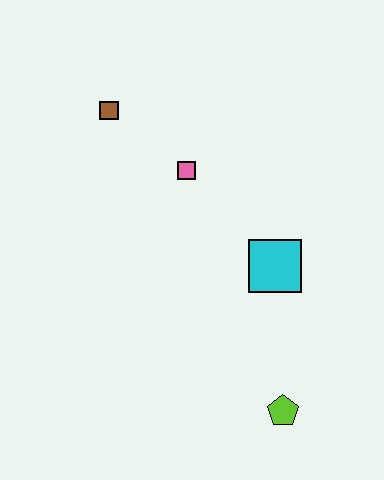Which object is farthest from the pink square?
The lime pentagon is farthest from the pink square.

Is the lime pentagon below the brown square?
Yes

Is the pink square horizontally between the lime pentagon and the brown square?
Yes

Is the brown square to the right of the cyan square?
No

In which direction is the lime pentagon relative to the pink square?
The lime pentagon is below the pink square.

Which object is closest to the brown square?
The pink square is closest to the brown square.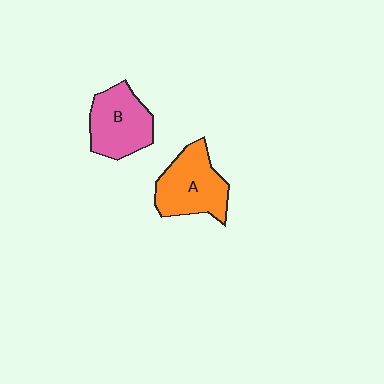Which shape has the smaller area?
Shape B (pink).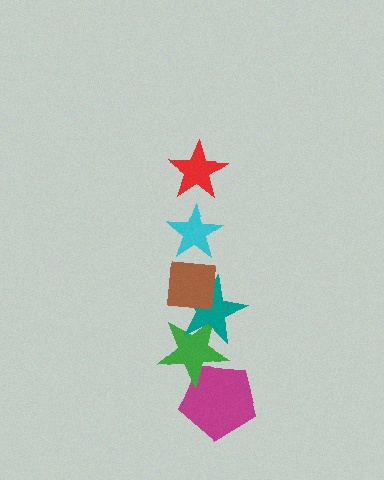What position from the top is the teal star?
The teal star is 4th from the top.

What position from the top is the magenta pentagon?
The magenta pentagon is 6th from the top.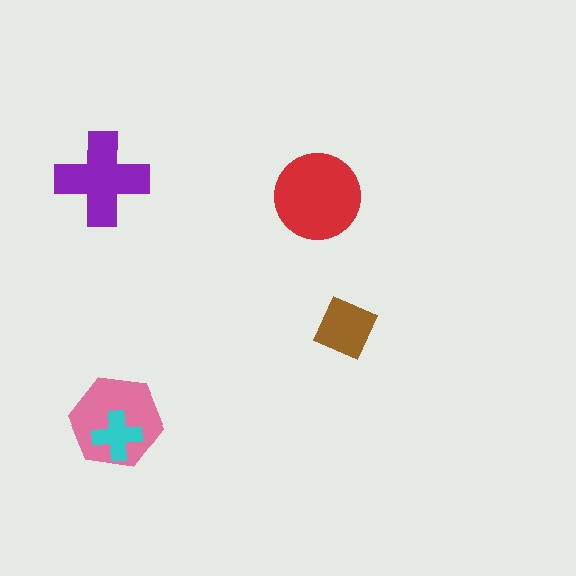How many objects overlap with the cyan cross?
1 object overlaps with the cyan cross.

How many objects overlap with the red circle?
0 objects overlap with the red circle.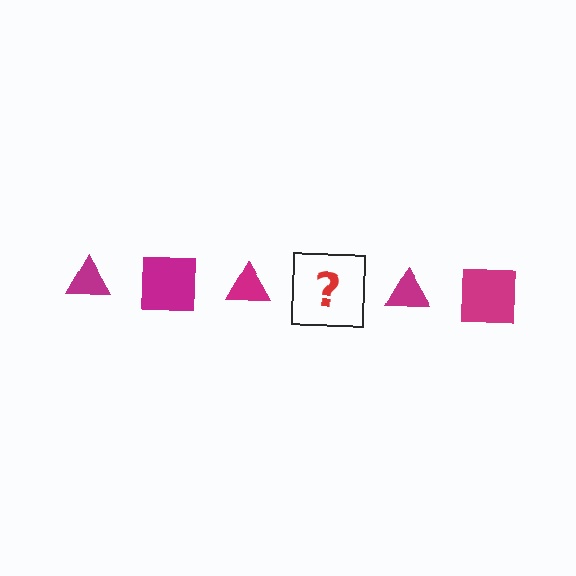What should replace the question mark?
The question mark should be replaced with a magenta square.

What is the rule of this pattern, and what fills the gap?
The rule is that the pattern cycles through triangle, square shapes in magenta. The gap should be filled with a magenta square.